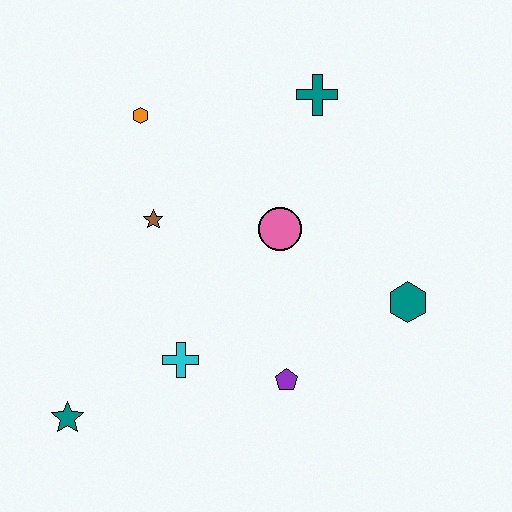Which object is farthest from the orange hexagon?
The teal hexagon is farthest from the orange hexagon.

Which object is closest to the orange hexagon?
The brown star is closest to the orange hexagon.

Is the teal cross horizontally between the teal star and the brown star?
No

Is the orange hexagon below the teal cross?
Yes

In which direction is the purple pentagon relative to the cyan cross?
The purple pentagon is to the right of the cyan cross.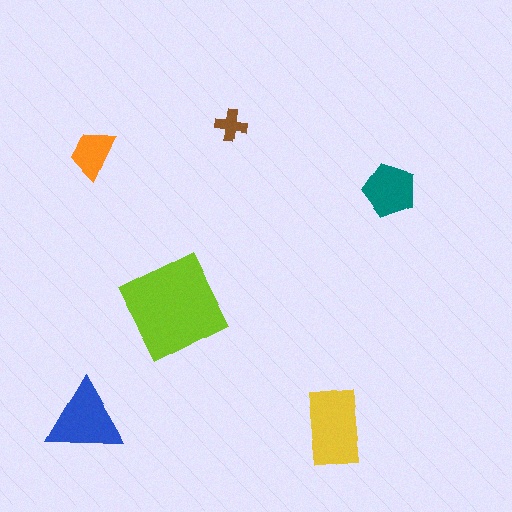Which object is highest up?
The brown cross is topmost.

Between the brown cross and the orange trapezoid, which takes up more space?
The orange trapezoid.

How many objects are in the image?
There are 6 objects in the image.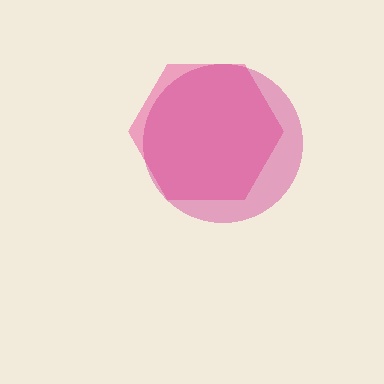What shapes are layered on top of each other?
The layered shapes are: a pink hexagon, a magenta circle.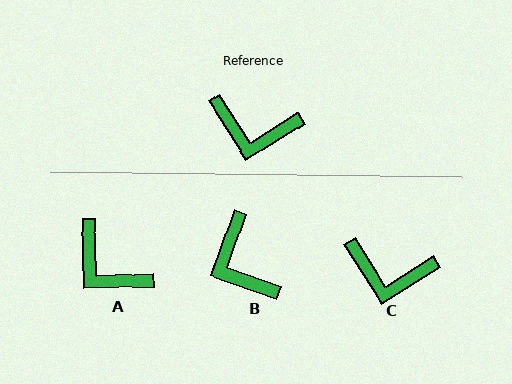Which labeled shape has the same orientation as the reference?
C.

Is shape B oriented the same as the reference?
No, it is off by about 51 degrees.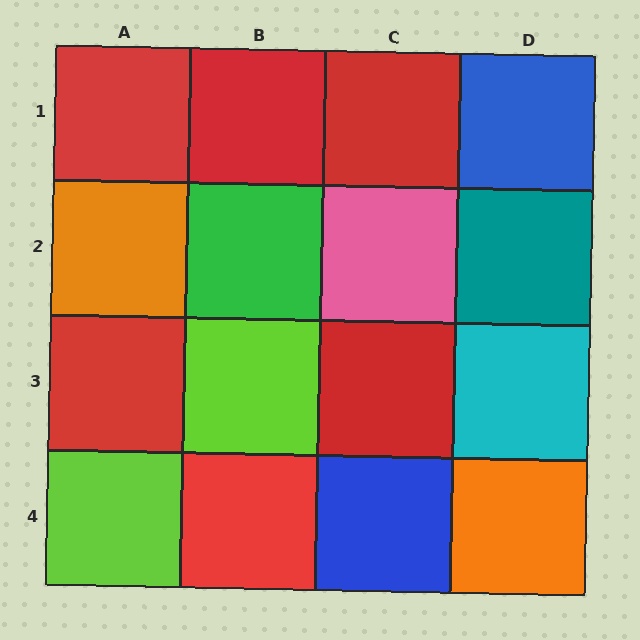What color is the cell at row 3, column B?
Lime.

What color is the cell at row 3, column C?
Red.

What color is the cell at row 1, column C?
Red.